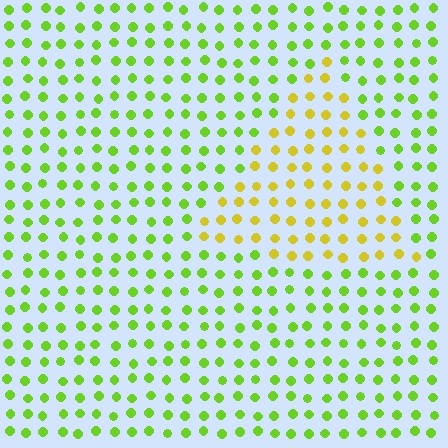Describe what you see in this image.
The image is filled with small lime elements in a uniform arrangement. A triangle-shaped region is visible where the elements are tinted to a slightly different hue, forming a subtle color boundary.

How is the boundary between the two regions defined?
The boundary is defined purely by a slight shift in hue (about 40 degrees). Spacing, size, and orientation are identical on both sides.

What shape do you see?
I see a triangle.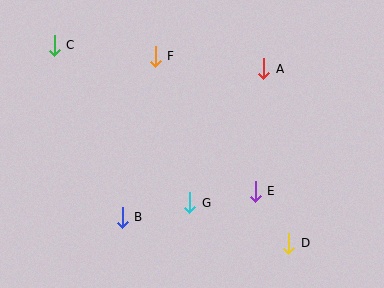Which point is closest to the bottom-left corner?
Point B is closest to the bottom-left corner.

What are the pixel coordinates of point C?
Point C is at (54, 45).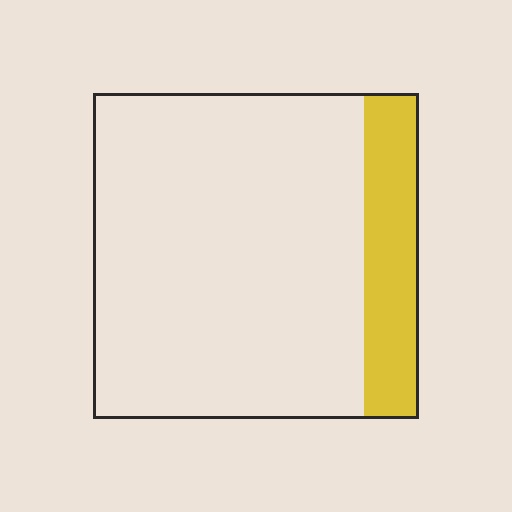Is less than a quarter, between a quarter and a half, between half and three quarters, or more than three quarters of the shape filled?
Less than a quarter.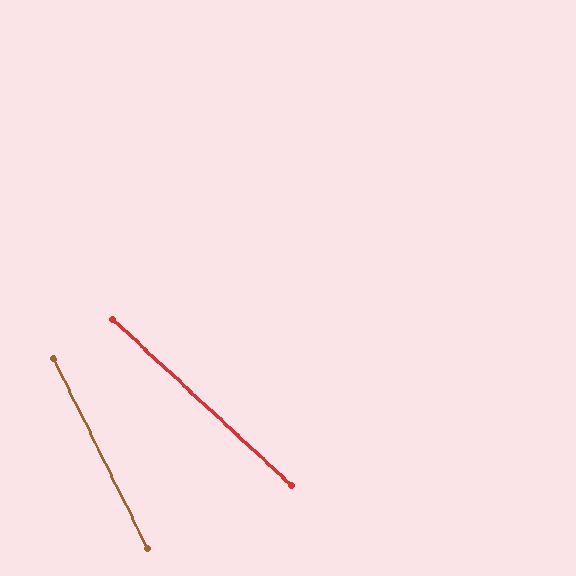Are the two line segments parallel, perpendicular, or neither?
Neither parallel nor perpendicular — they differ by about 21°.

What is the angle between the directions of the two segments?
Approximately 21 degrees.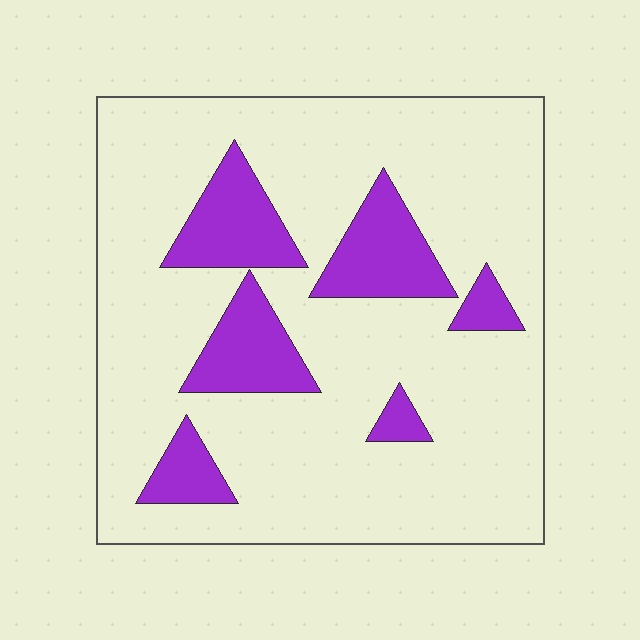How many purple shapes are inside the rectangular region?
6.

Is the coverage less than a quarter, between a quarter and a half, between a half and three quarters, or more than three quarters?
Less than a quarter.